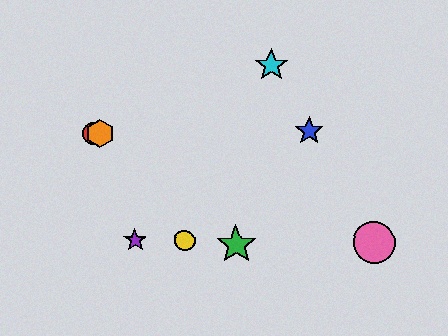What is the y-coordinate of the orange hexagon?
The orange hexagon is at y≈133.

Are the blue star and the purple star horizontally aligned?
No, the blue star is at y≈132 and the purple star is at y≈240.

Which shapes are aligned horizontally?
The red circle, the blue star, the orange hexagon are aligned horizontally.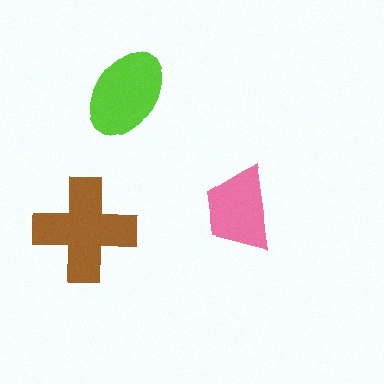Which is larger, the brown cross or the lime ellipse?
The brown cross.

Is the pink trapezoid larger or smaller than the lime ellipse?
Smaller.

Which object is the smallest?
The pink trapezoid.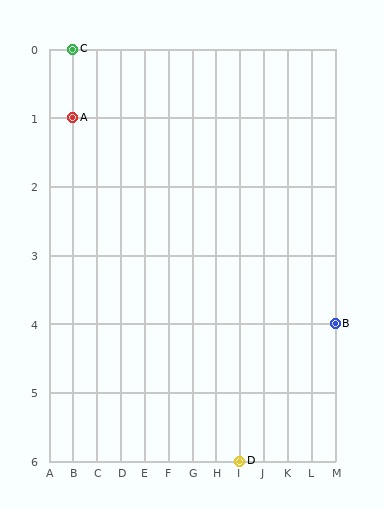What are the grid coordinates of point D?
Point D is at grid coordinates (I, 6).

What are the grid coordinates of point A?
Point A is at grid coordinates (B, 1).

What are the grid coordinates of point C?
Point C is at grid coordinates (B, 0).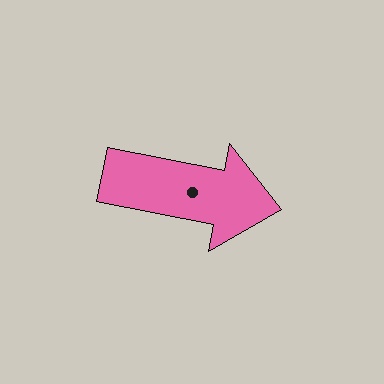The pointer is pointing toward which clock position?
Roughly 3 o'clock.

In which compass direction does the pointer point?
East.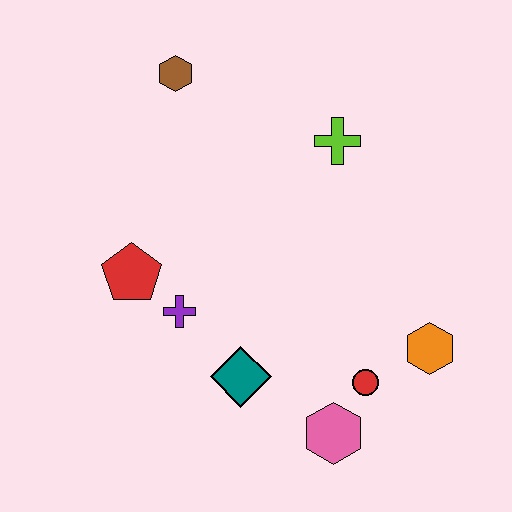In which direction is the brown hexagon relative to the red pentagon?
The brown hexagon is above the red pentagon.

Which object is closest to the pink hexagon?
The red circle is closest to the pink hexagon.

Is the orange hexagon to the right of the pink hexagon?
Yes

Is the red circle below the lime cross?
Yes